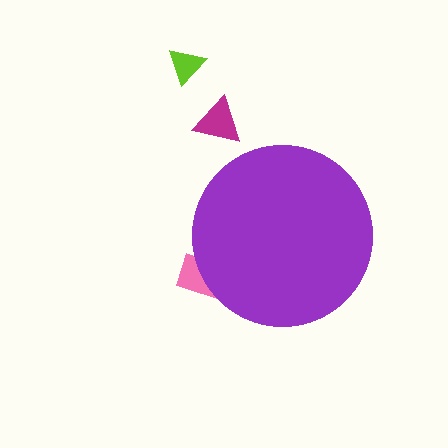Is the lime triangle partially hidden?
No, the lime triangle is fully visible.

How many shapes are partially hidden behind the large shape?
1 shape is partially hidden.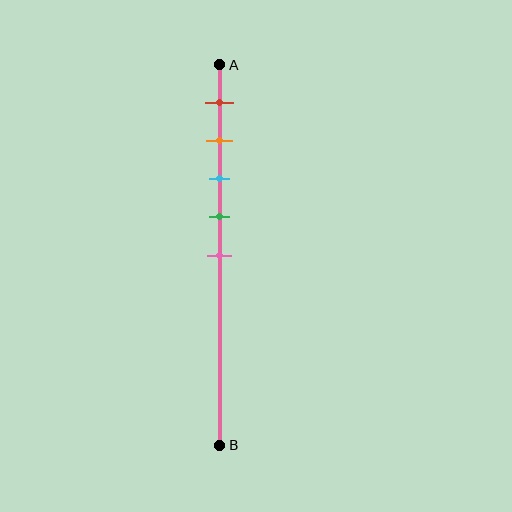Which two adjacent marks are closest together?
The orange and cyan marks are the closest adjacent pair.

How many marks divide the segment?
There are 5 marks dividing the segment.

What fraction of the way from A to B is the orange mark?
The orange mark is approximately 20% (0.2) of the way from A to B.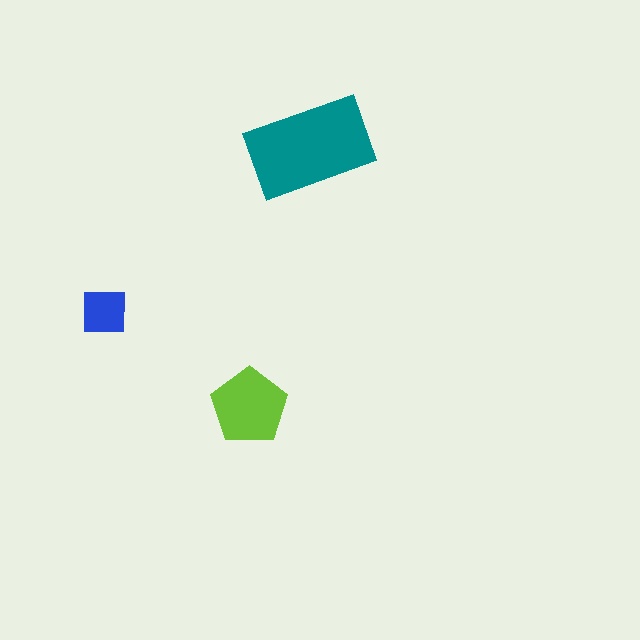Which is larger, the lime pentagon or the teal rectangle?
The teal rectangle.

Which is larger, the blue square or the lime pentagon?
The lime pentagon.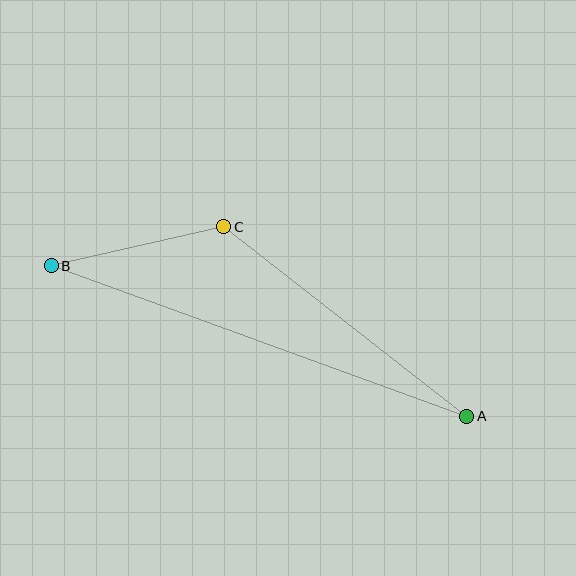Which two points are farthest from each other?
Points A and B are farthest from each other.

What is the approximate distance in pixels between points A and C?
The distance between A and C is approximately 308 pixels.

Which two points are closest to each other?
Points B and C are closest to each other.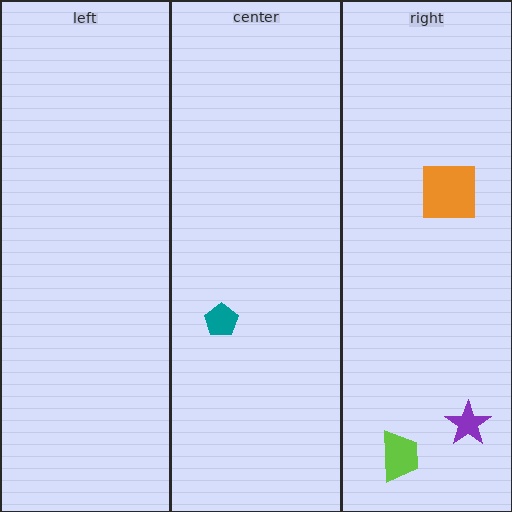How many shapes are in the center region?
1.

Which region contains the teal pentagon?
The center region.